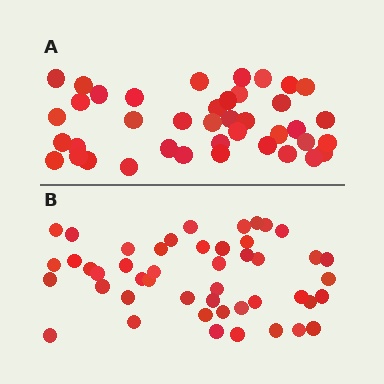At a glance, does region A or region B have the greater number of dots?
Region B (the bottom region) has more dots.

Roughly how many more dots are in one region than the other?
Region B has roughly 8 or so more dots than region A.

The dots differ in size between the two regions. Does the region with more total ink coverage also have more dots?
No. Region A has more total ink coverage because its dots are larger, but region B actually contains more individual dots. Total area can be misleading — the number of items is what matters here.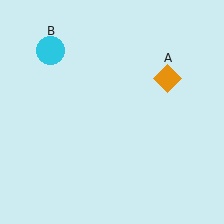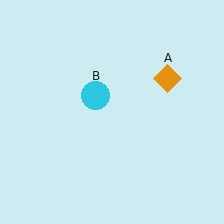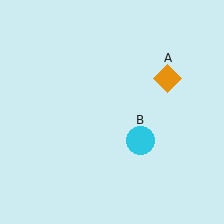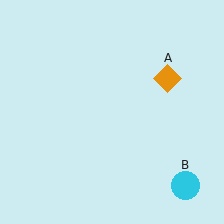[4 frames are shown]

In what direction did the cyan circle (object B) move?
The cyan circle (object B) moved down and to the right.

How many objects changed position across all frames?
1 object changed position: cyan circle (object B).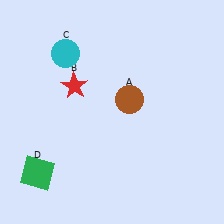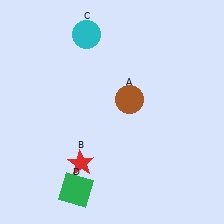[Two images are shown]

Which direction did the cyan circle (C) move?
The cyan circle (C) moved right.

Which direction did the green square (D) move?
The green square (D) moved right.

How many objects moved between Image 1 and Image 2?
3 objects moved between the two images.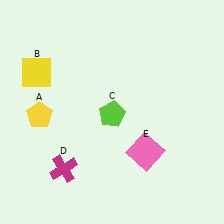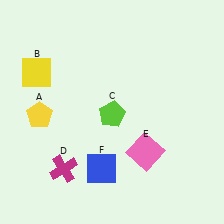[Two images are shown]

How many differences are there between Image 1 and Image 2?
There is 1 difference between the two images.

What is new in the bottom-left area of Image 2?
A blue square (F) was added in the bottom-left area of Image 2.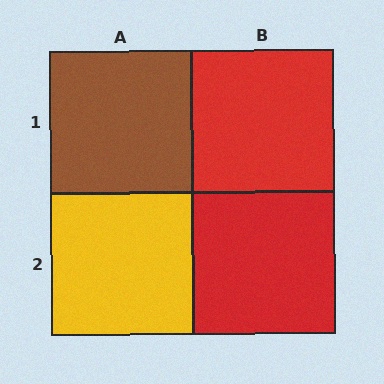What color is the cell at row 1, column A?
Brown.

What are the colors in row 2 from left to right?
Yellow, red.